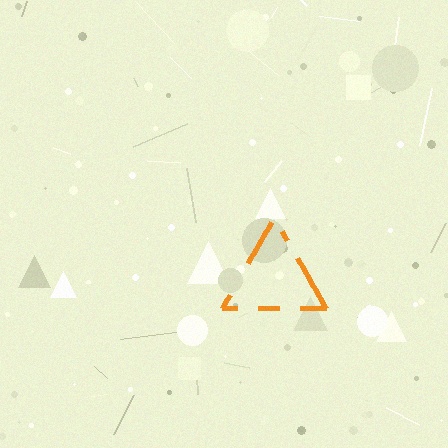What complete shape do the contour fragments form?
The contour fragments form a triangle.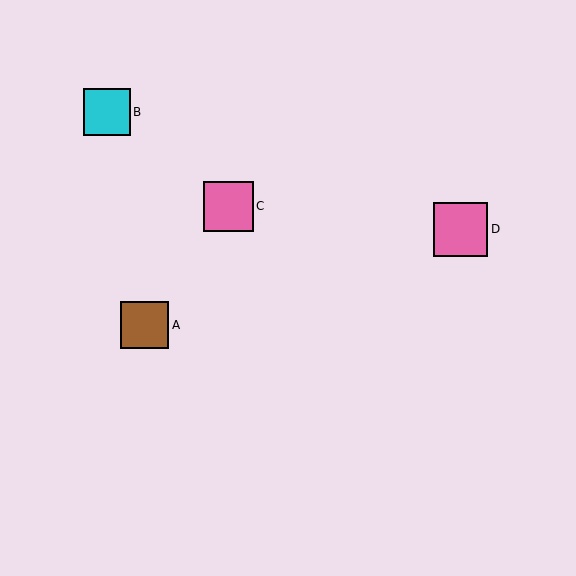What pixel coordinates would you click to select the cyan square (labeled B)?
Click at (107, 112) to select the cyan square B.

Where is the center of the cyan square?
The center of the cyan square is at (107, 112).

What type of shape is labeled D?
Shape D is a pink square.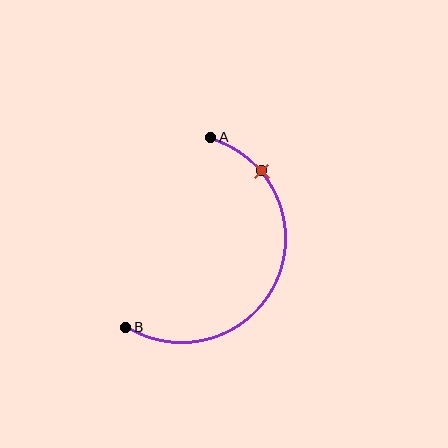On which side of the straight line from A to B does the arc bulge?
The arc bulges to the right of the straight line connecting A and B.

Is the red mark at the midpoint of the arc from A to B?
No. The red mark lies on the arc but is closer to endpoint A. The arc midpoint would be at the point on the curve equidistant along the arc from both A and B.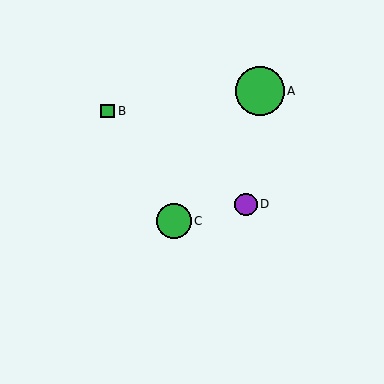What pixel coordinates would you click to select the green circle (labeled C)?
Click at (174, 221) to select the green circle C.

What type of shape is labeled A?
Shape A is a green circle.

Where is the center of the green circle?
The center of the green circle is at (174, 221).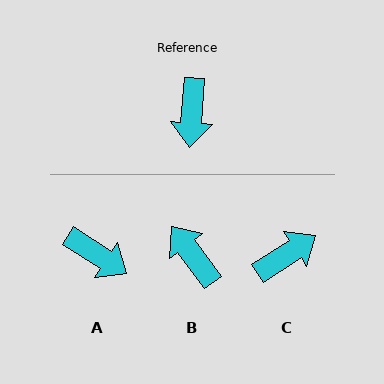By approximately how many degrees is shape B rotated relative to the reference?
Approximately 139 degrees clockwise.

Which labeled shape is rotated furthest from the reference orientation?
B, about 139 degrees away.